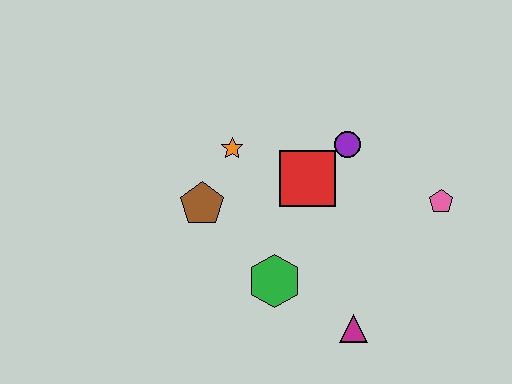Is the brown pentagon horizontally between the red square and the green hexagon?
No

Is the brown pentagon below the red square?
Yes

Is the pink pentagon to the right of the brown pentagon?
Yes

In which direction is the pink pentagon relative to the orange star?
The pink pentagon is to the right of the orange star.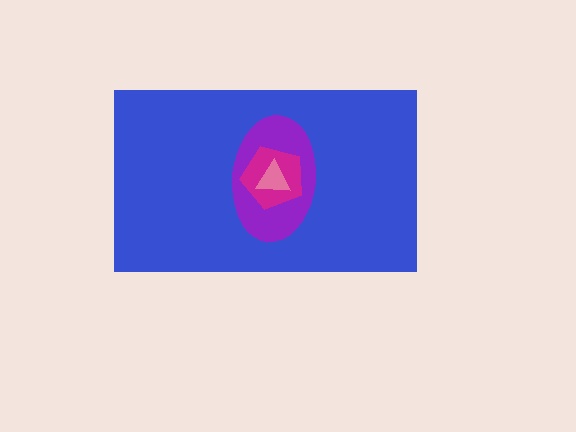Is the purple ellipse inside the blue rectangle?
Yes.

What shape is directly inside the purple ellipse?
The magenta pentagon.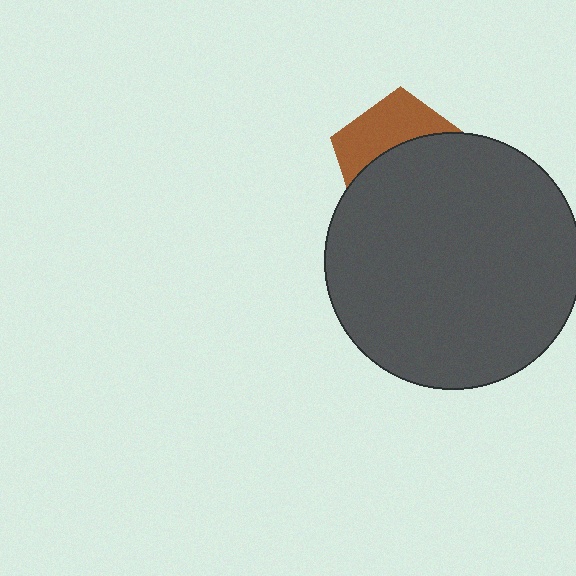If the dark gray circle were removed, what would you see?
You would see the complete brown pentagon.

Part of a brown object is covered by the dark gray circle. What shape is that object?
It is a pentagon.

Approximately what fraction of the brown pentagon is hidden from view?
Roughly 60% of the brown pentagon is hidden behind the dark gray circle.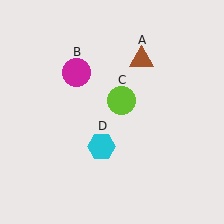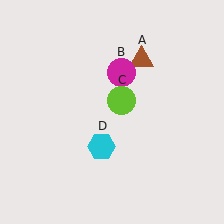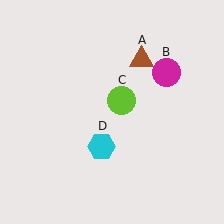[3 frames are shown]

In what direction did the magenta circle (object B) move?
The magenta circle (object B) moved right.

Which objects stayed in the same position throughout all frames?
Brown triangle (object A) and lime circle (object C) and cyan hexagon (object D) remained stationary.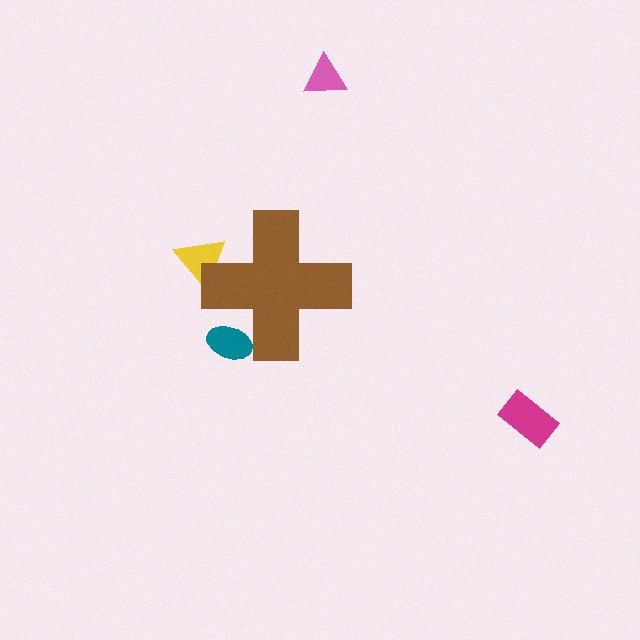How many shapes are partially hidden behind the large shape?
2 shapes are partially hidden.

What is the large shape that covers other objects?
A brown cross.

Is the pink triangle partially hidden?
No, the pink triangle is fully visible.